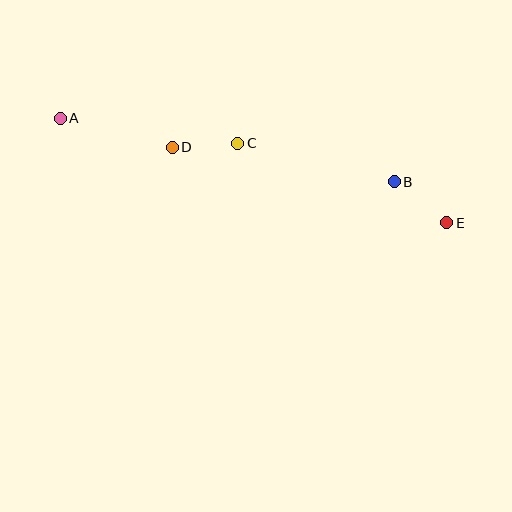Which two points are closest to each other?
Points C and D are closest to each other.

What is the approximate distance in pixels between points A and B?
The distance between A and B is approximately 340 pixels.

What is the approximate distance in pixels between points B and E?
The distance between B and E is approximately 67 pixels.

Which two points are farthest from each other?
Points A and E are farthest from each other.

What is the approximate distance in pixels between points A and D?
The distance between A and D is approximately 116 pixels.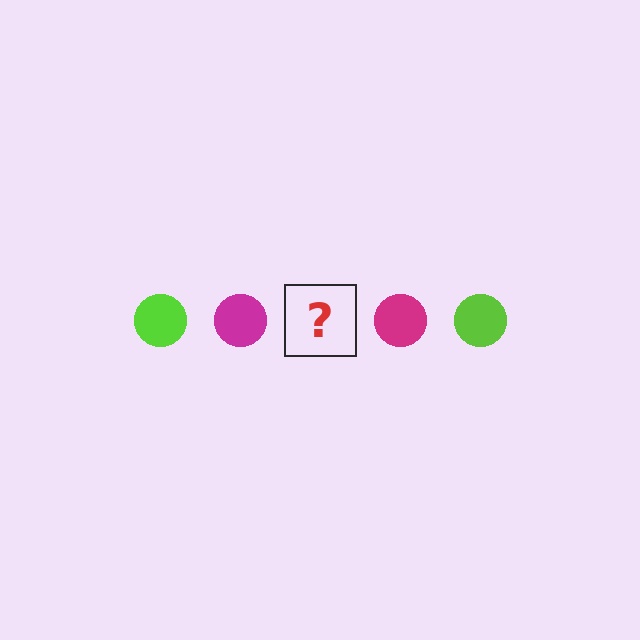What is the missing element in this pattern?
The missing element is a lime circle.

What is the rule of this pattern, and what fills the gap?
The rule is that the pattern cycles through lime, magenta circles. The gap should be filled with a lime circle.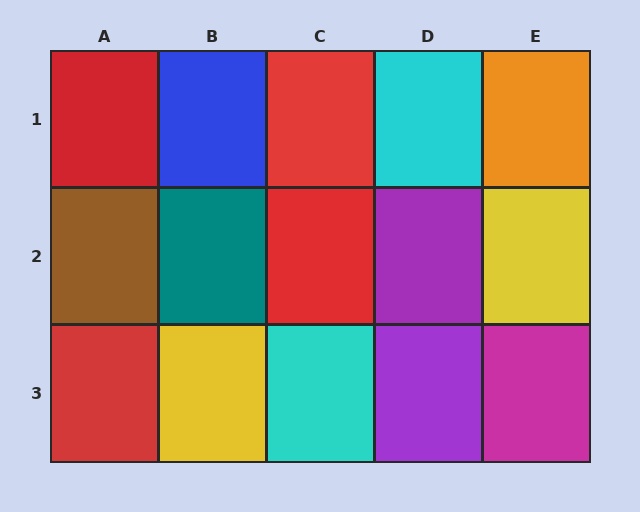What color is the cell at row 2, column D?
Purple.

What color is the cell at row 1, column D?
Cyan.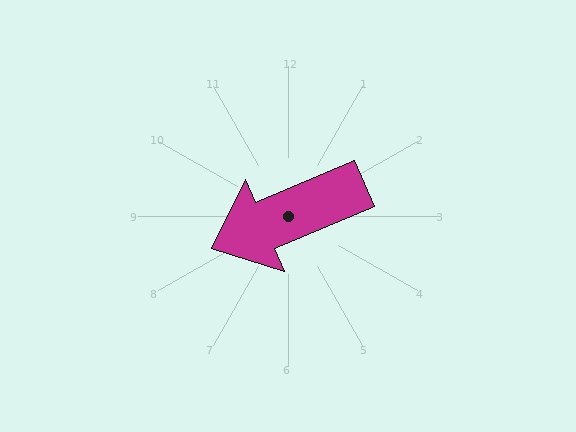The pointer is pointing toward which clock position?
Roughly 8 o'clock.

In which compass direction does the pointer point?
Southwest.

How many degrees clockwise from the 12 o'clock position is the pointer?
Approximately 247 degrees.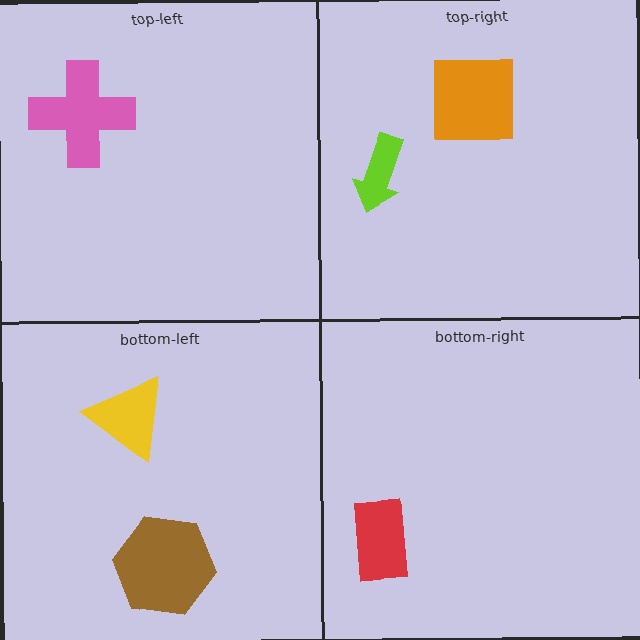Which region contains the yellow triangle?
The bottom-left region.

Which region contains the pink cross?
The top-left region.